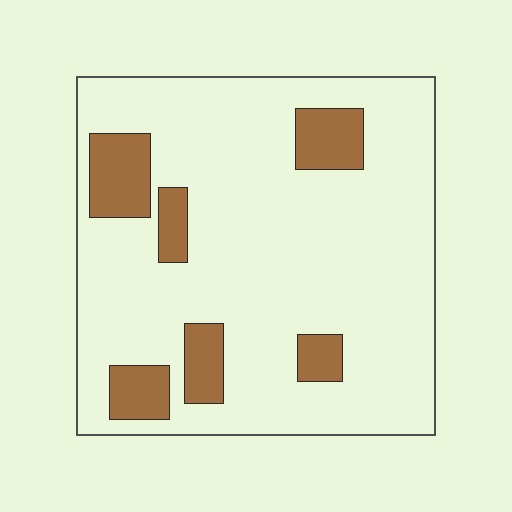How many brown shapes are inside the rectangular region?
6.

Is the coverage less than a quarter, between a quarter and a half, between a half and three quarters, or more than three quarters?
Less than a quarter.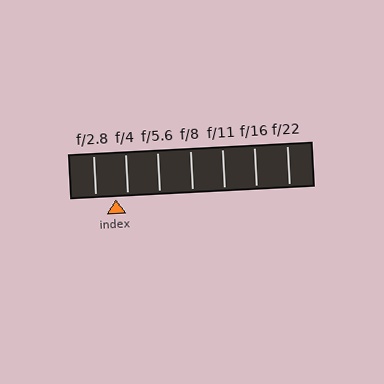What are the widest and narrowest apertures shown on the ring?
The widest aperture shown is f/2.8 and the narrowest is f/22.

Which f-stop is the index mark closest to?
The index mark is closest to f/4.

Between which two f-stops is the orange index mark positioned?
The index mark is between f/2.8 and f/4.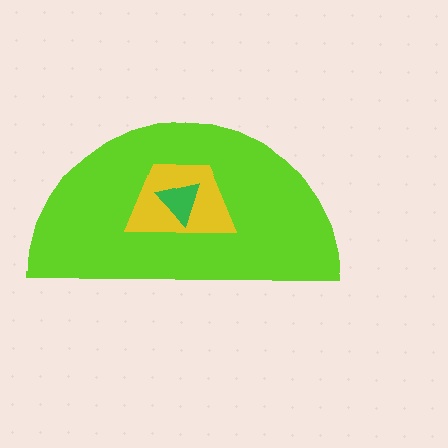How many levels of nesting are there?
3.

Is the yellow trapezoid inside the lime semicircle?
Yes.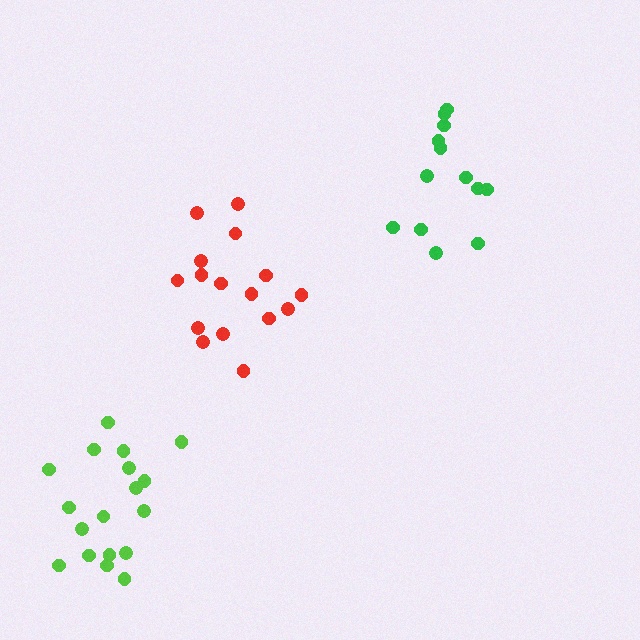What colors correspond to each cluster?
The clusters are colored: lime, green, red.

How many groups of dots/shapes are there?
There are 3 groups.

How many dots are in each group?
Group 1: 18 dots, Group 2: 13 dots, Group 3: 16 dots (47 total).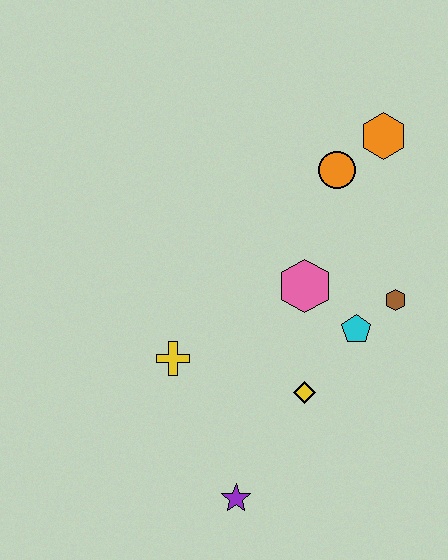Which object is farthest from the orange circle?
The purple star is farthest from the orange circle.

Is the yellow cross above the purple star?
Yes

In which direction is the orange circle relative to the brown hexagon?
The orange circle is above the brown hexagon.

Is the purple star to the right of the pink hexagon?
No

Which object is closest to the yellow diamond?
The cyan pentagon is closest to the yellow diamond.